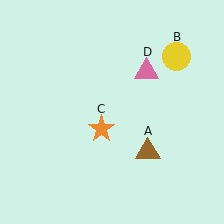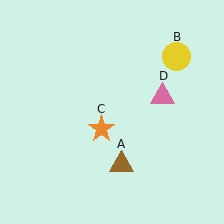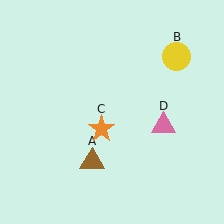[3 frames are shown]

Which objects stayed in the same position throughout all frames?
Yellow circle (object B) and orange star (object C) remained stationary.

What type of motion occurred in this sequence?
The brown triangle (object A), pink triangle (object D) rotated clockwise around the center of the scene.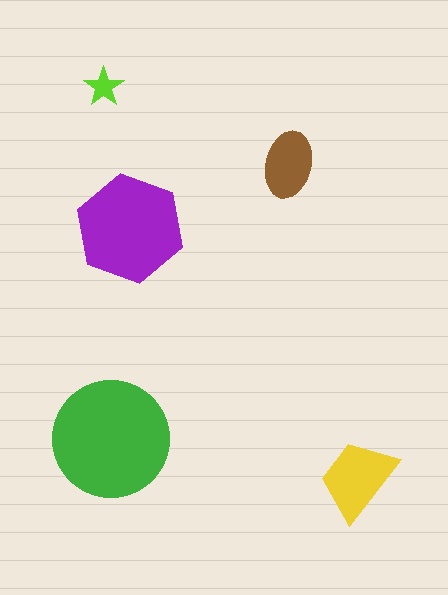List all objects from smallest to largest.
The lime star, the brown ellipse, the yellow trapezoid, the purple hexagon, the green circle.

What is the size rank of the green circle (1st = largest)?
1st.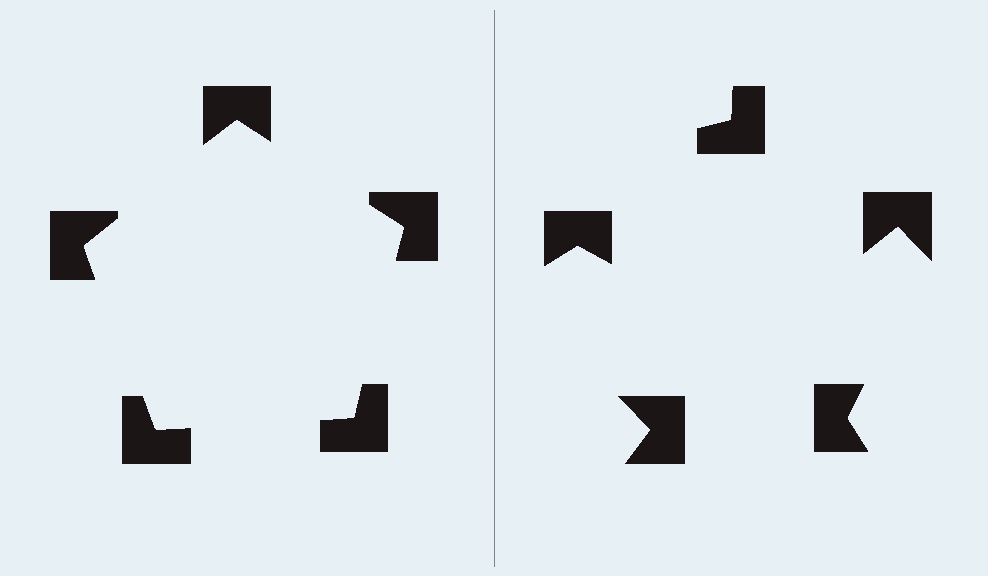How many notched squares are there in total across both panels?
10 — 5 on each side.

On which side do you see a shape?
An illusory pentagon appears on the left side. On the right side the wedge cuts are rotated, so no coherent shape forms.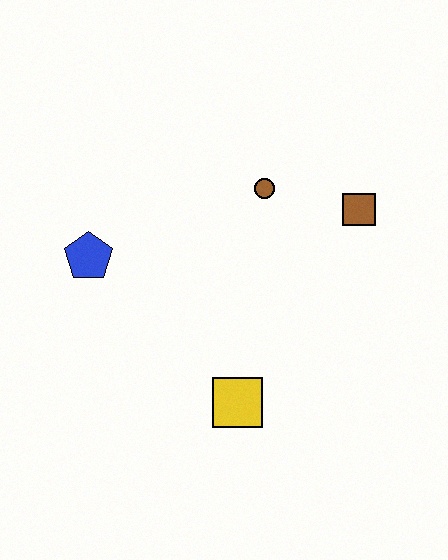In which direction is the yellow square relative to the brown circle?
The yellow square is below the brown circle.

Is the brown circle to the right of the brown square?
No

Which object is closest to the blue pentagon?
The brown circle is closest to the blue pentagon.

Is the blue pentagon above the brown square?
No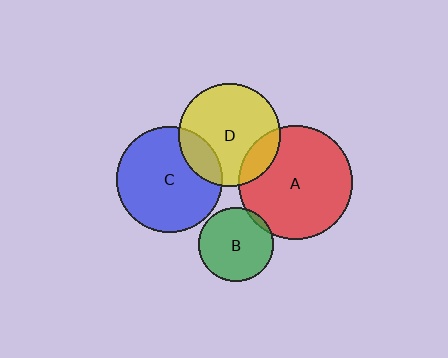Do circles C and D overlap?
Yes.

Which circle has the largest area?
Circle A (red).